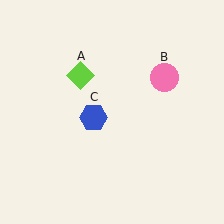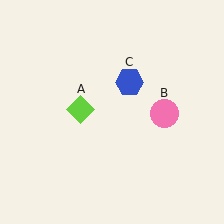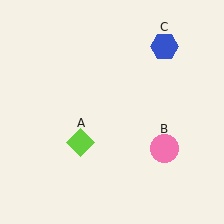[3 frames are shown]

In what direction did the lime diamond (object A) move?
The lime diamond (object A) moved down.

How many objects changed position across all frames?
3 objects changed position: lime diamond (object A), pink circle (object B), blue hexagon (object C).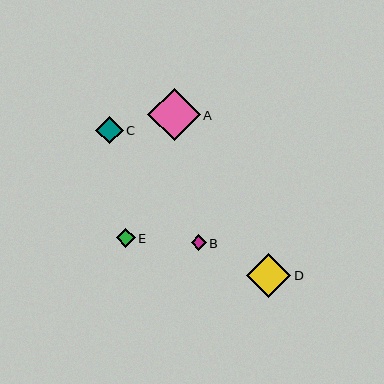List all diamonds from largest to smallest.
From largest to smallest: A, D, C, E, B.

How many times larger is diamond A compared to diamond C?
Diamond A is approximately 1.9 times the size of diamond C.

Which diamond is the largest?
Diamond A is the largest with a size of approximately 53 pixels.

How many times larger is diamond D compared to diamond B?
Diamond D is approximately 2.9 times the size of diamond B.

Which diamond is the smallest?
Diamond B is the smallest with a size of approximately 15 pixels.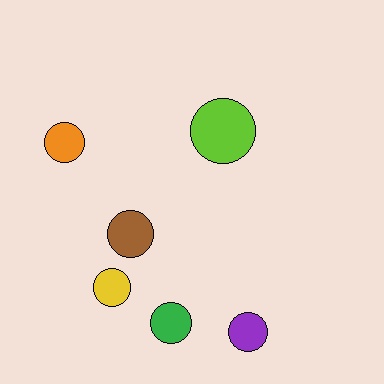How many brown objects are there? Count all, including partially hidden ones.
There is 1 brown object.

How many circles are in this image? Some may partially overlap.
There are 6 circles.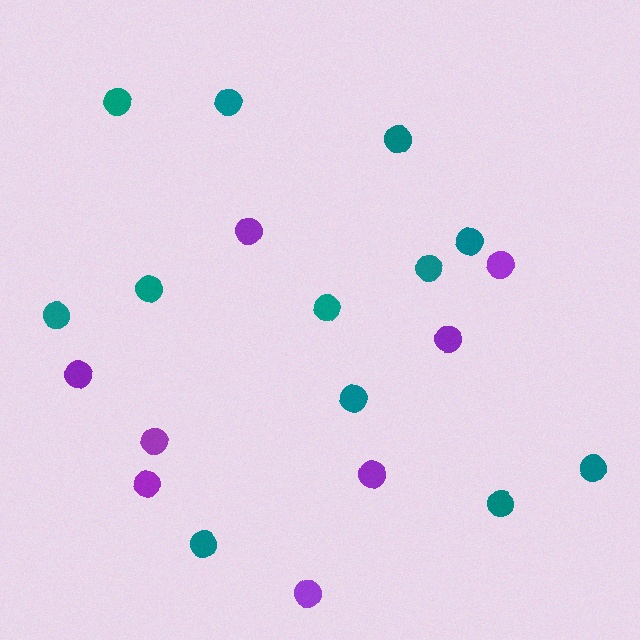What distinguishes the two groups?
There are 2 groups: one group of teal circles (12) and one group of purple circles (8).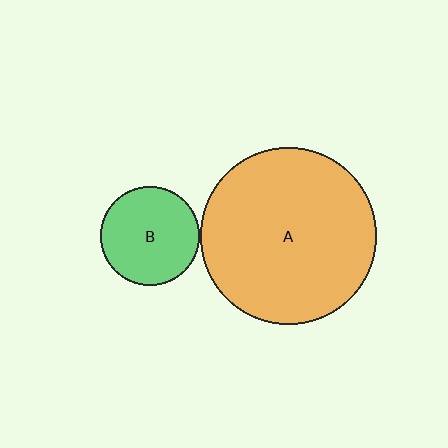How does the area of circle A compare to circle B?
Approximately 3.2 times.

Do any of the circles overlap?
No, none of the circles overlap.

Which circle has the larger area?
Circle A (orange).